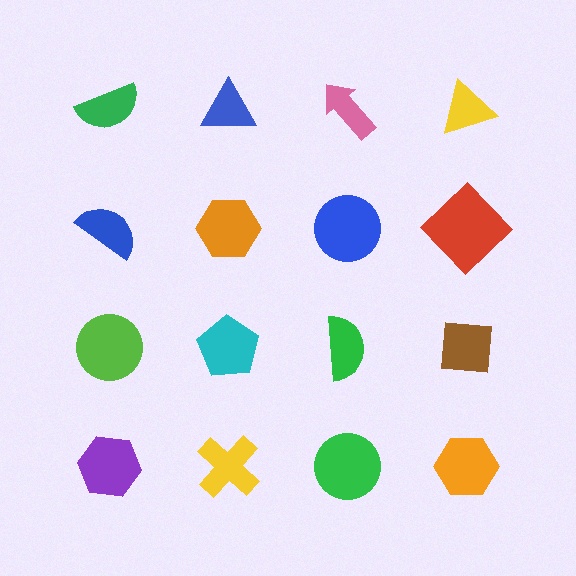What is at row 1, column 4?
A yellow triangle.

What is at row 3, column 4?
A brown square.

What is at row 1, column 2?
A blue triangle.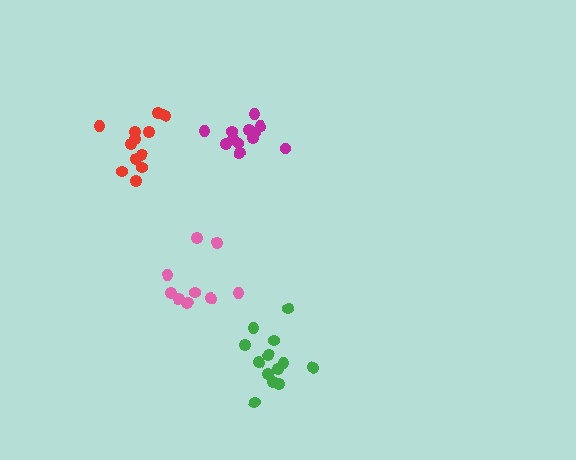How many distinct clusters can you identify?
There are 4 distinct clusters.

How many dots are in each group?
Group 1: 12 dots, Group 2: 13 dots, Group 3: 9 dots, Group 4: 12 dots (46 total).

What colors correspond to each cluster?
The clusters are colored: red, green, pink, magenta.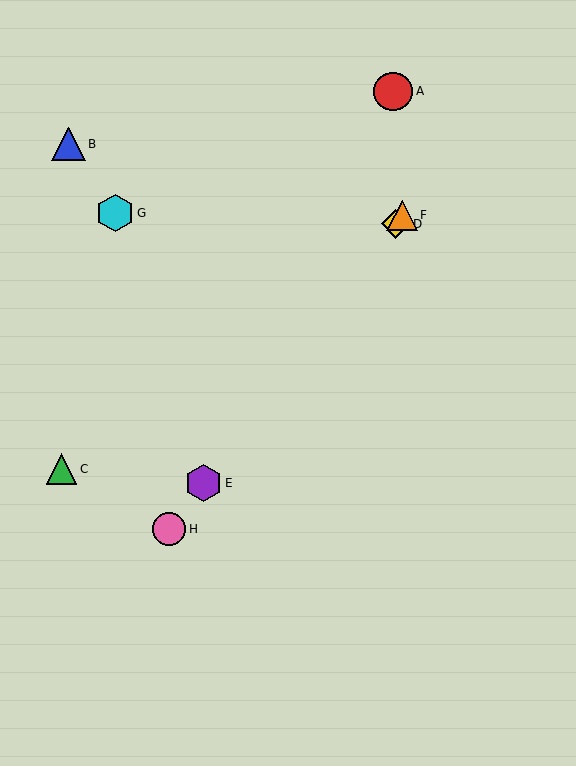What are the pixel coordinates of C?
Object C is at (61, 469).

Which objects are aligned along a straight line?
Objects D, E, F, H are aligned along a straight line.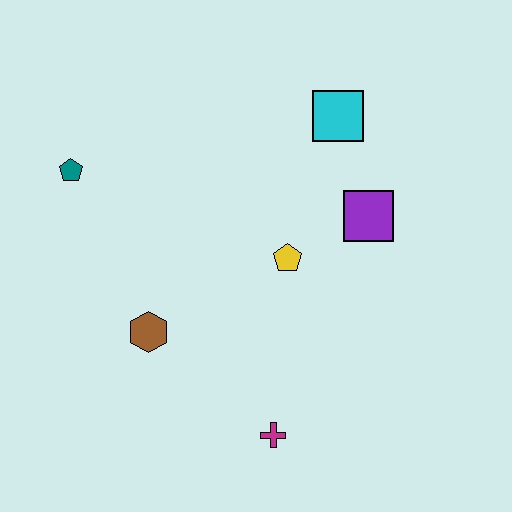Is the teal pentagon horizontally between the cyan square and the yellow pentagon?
No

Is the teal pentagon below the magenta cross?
No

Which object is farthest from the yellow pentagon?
The teal pentagon is farthest from the yellow pentagon.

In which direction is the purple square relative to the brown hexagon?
The purple square is to the right of the brown hexagon.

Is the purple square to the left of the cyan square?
No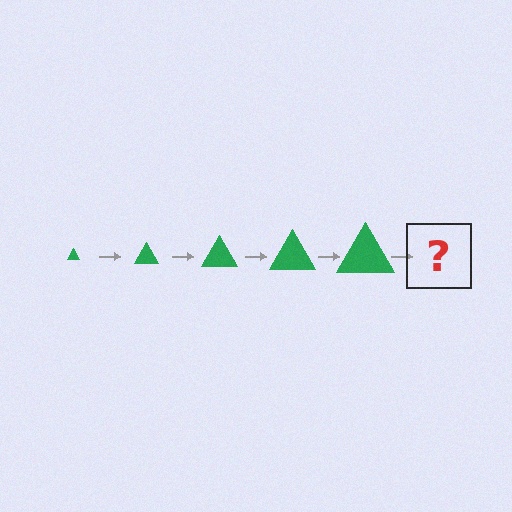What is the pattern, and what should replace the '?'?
The pattern is that the triangle gets progressively larger each step. The '?' should be a green triangle, larger than the previous one.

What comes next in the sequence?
The next element should be a green triangle, larger than the previous one.